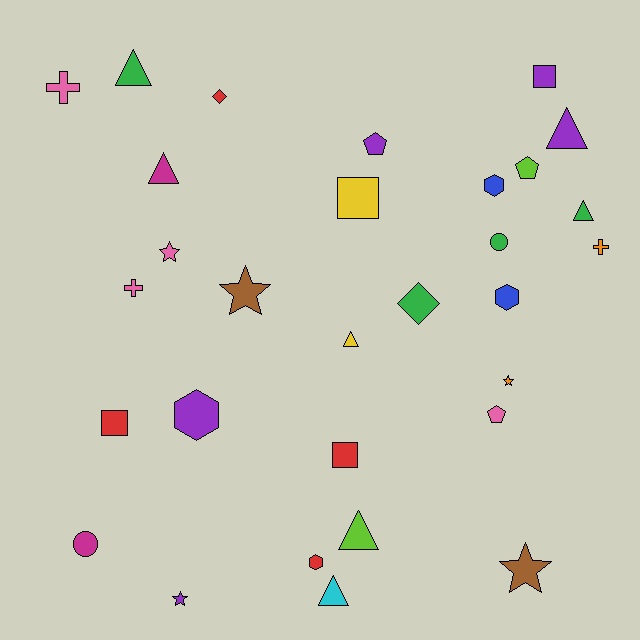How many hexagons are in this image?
There are 4 hexagons.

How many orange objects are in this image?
There are 2 orange objects.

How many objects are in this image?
There are 30 objects.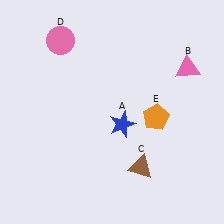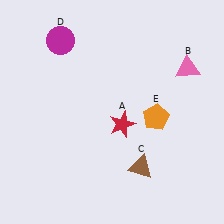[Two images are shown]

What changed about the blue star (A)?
In Image 1, A is blue. In Image 2, it changed to red.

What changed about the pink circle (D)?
In Image 1, D is pink. In Image 2, it changed to magenta.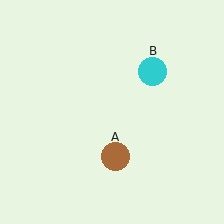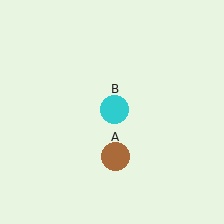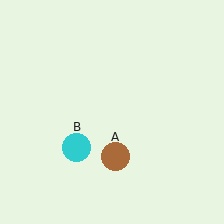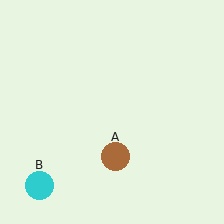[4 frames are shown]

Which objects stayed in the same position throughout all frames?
Brown circle (object A) remained stationary.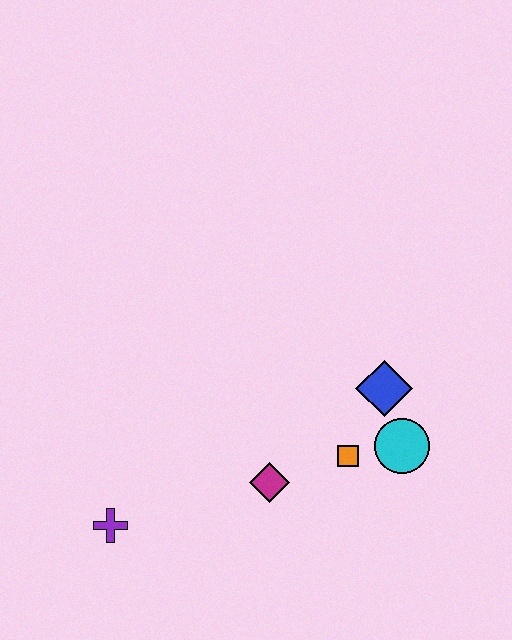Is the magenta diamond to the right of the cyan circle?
No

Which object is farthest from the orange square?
The purple cross is farthest from the orange square.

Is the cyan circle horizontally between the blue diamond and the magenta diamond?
No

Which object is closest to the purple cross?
The magenta diamond is closest to the purple cross.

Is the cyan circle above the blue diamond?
No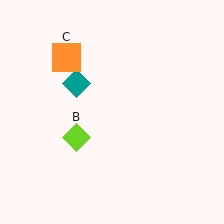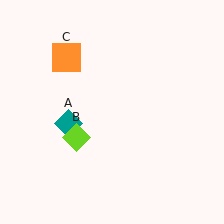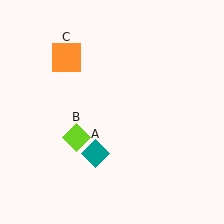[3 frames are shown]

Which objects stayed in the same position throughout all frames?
Lime diamond (object B) and orange square (object C) remained stationary.